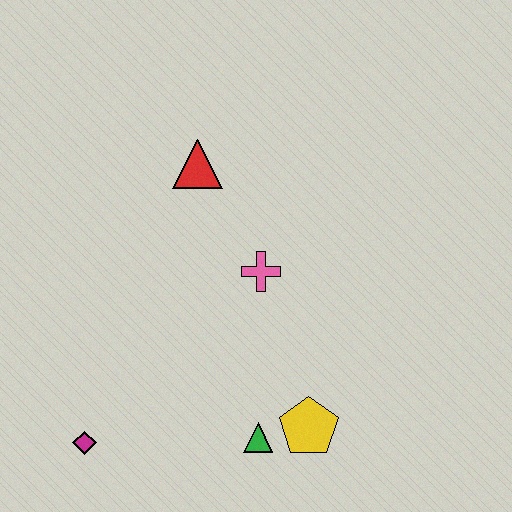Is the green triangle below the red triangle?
Yes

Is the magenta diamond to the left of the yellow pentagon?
Yes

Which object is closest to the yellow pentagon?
The green triangle is closest to the yellow pentagon.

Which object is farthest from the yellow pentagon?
The red triangle is farthest from the yellow pentagon.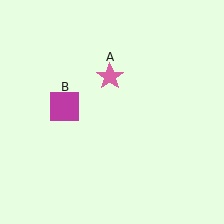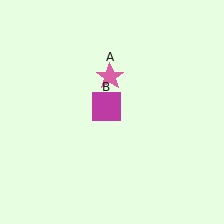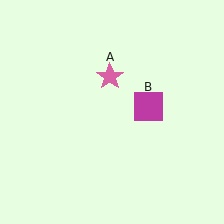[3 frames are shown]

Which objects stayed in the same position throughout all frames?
Pink star (object A) remained stationary.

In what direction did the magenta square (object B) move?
The magenta square (object B) moved right.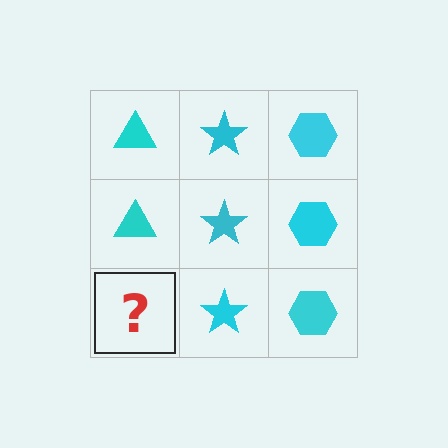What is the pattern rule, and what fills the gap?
The rule is that each column has a consistent shape. The gap should be filled with a cyan triangle.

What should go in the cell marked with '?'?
The missing cell should contain a cyan triangle.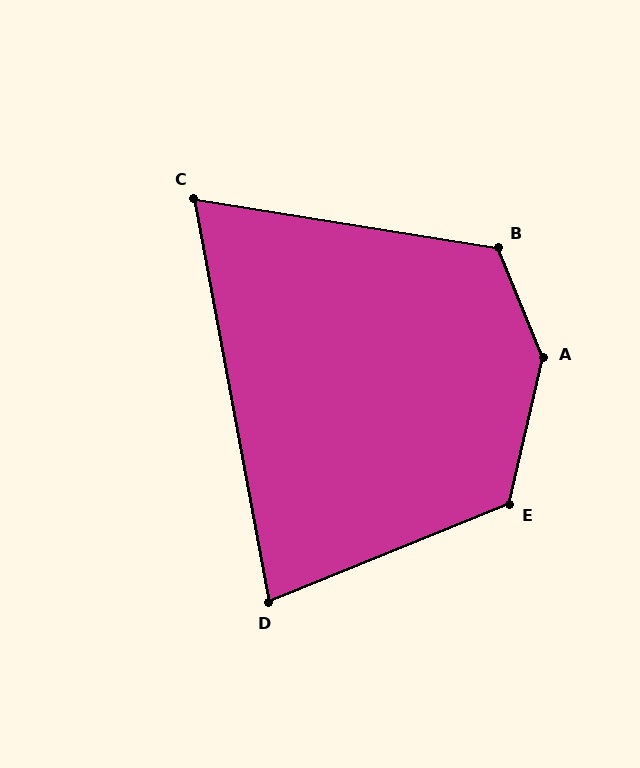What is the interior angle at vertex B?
Approximately 121 degrees (obtuse).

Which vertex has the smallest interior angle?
C, at approximately 70 degrees.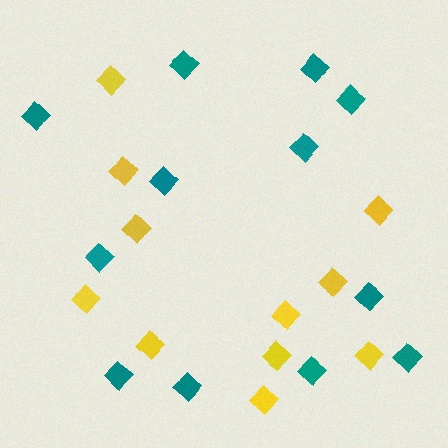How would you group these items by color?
There are 2 groups: one group of teal diamonds (12) and one group of yellow diamonds (11).